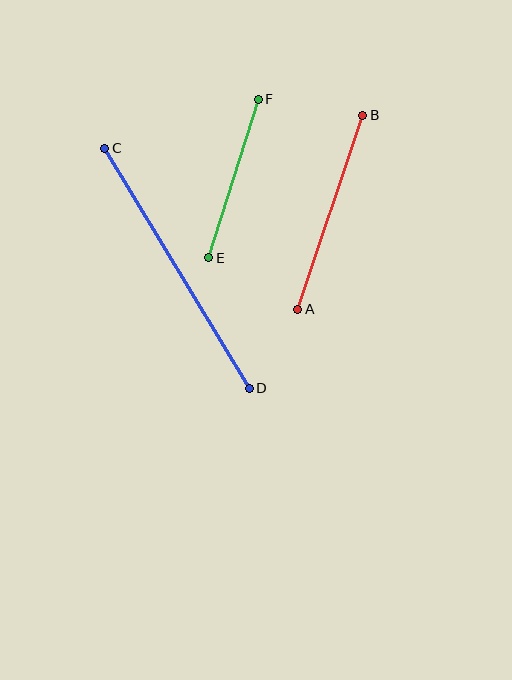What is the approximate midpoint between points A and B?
The midpoint is at approximately (330, 212) pixels.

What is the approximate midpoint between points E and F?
The midpoint is at approximately (234, 178) pixels.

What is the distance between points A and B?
The distance is approximately 205 pixels.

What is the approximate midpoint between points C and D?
The midpoint is at approximately (177, 268) pixels.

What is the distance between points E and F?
The distance is approximately 166 pixels.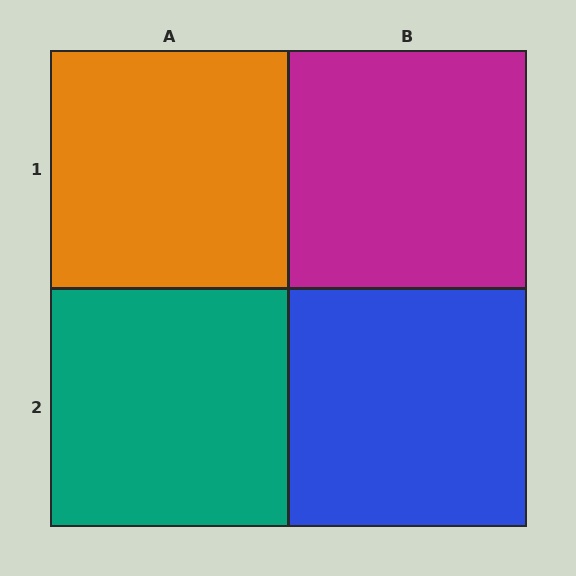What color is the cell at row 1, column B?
Magenta.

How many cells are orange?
1 cell is orange.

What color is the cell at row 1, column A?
Orange.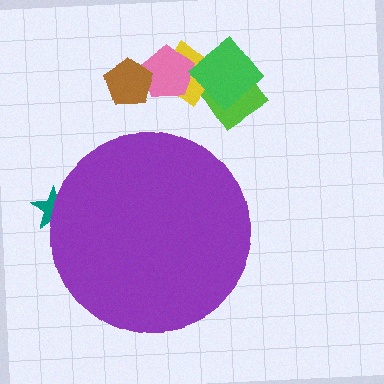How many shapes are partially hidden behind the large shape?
1 shape is partially hidden.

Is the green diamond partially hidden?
No, the green diamond is fully visible.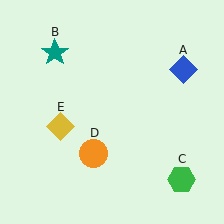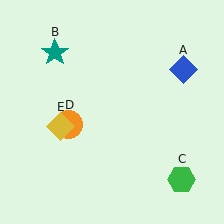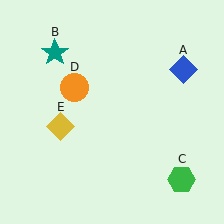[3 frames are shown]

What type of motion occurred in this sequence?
The orange circle (object D) rotated clockwise around the center of the scene.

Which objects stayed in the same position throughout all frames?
Blue diamond (object A) and teal star (object B) and green hexagon (object C) and yellow diamond (object E) remained stationary.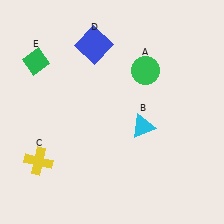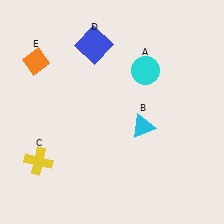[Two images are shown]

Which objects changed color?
A changed from green to cyan. E changed from green to orange.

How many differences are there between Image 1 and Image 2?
There are 2 differences between the two images.